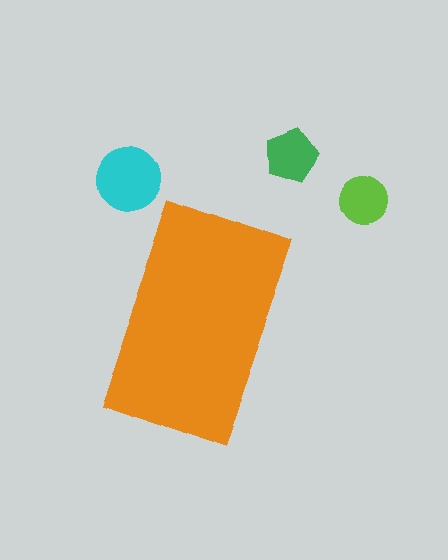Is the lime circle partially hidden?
No, the lime circle is fully visible.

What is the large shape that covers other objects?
An orange rectangle.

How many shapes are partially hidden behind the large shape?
0 shapes are partially hidden.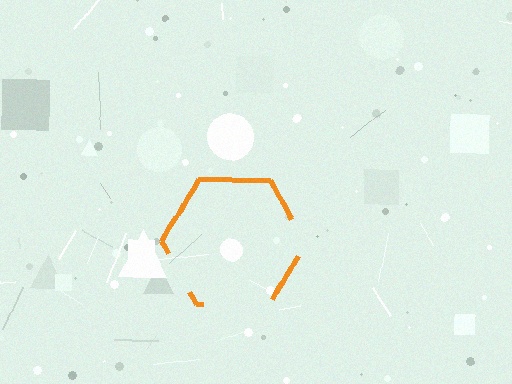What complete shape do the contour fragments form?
The contour fragments form a hexagon.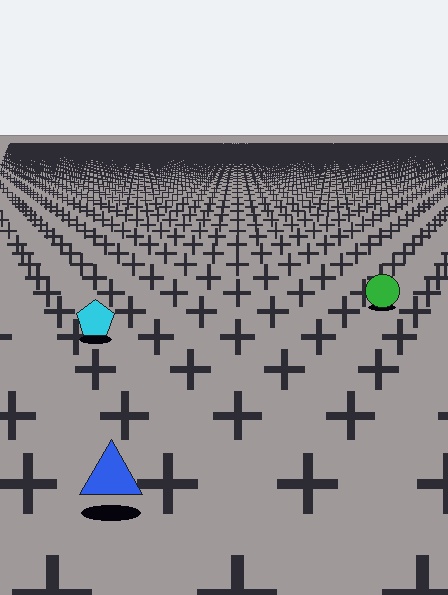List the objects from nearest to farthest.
From nearest to farthest: the blue triangle, the cyan pentagon, the green circle.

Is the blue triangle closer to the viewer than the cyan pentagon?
Yes. The blue triangle is closer — you can tell from the texture gradient: the ground texture is coarser near it.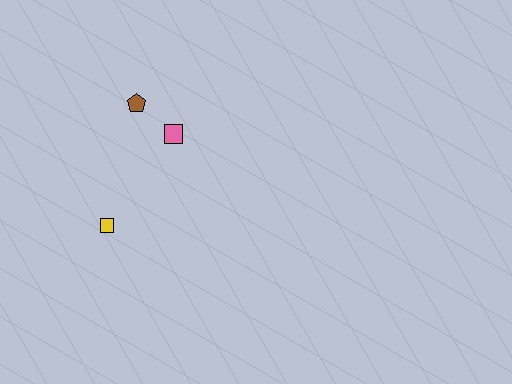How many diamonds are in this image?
There are no diamonds.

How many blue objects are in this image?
There are no blue objects.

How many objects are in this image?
There are 3 objects.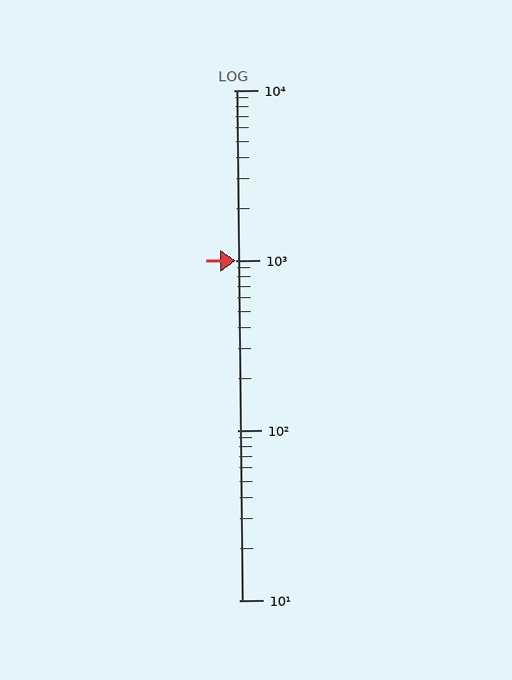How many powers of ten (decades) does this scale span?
The scale spans 3 decades, from 10 to 10000.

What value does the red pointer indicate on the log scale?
The pointer indicates approximately 1000.